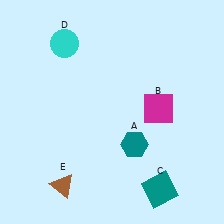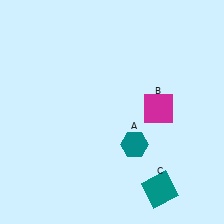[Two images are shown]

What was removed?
The brown triangle (E), the cyan circle (D) were removed in Image 2.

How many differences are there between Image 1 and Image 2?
There are 2 differences between the two images.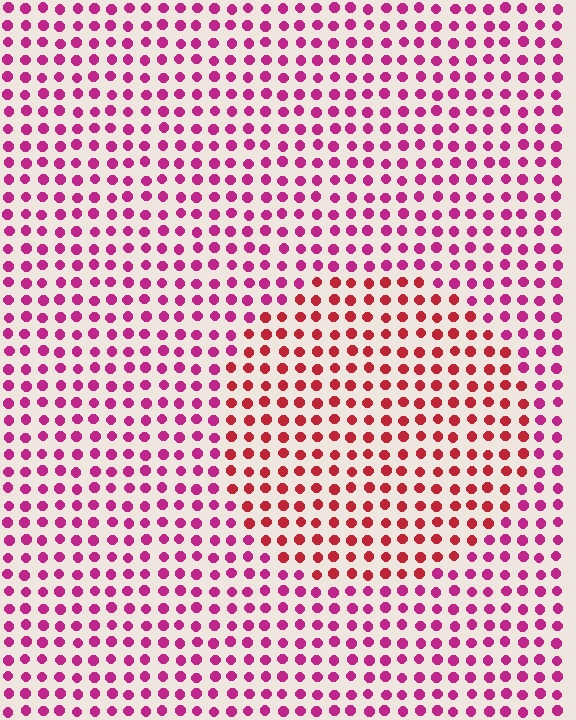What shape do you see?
I see a circle.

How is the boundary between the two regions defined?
The boundary is defined purely by a slight shift in hue (about 33 degrees). Spacing, size, and orientation are identical on both sides.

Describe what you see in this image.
The image is filled with small magenta elements in a uniform arrangement. A circle-shaped region is visible where the elements are tinted to a slightly different hue, forming a subtle color boundary.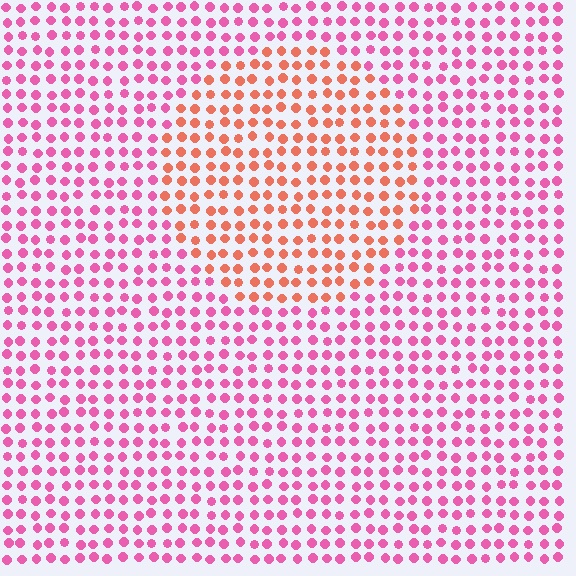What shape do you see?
I see a circle.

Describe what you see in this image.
The image is filled with small pink elements in a uniform arrangement. A circle-shaped region is visible where the elements are tinted to a slightly different hue, forming a subtle color boundary.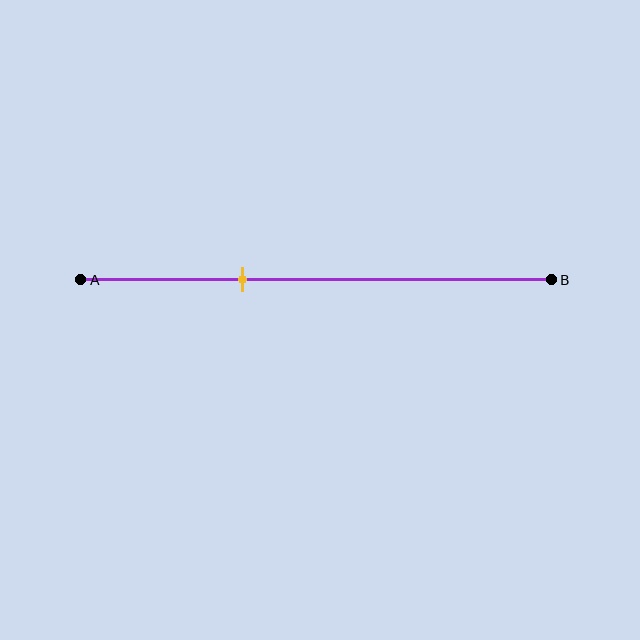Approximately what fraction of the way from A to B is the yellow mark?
The yellow mark is approximately 35% of the way from A to B.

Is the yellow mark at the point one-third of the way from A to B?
Yes, the mark is approximately at the one-third point.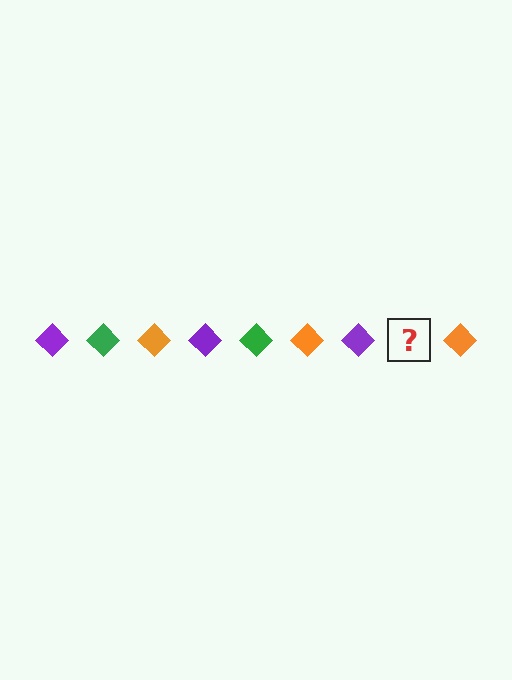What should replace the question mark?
The question mark should be replaced with a green diamond.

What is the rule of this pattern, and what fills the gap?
The rule is that the pattern cycles through purple, green, orange diamonds. The gap should be filled with a green diamond.